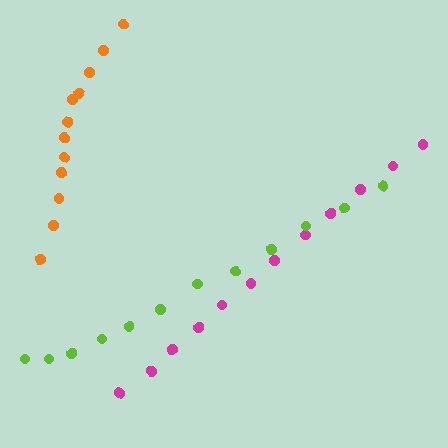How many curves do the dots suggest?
There are 3 distinct paths.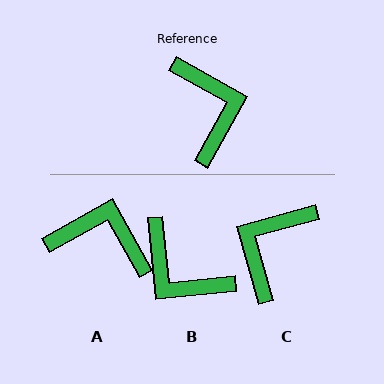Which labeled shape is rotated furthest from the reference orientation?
B, about 145 degrees away.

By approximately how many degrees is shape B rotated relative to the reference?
Approximately 145 degrees clockwise.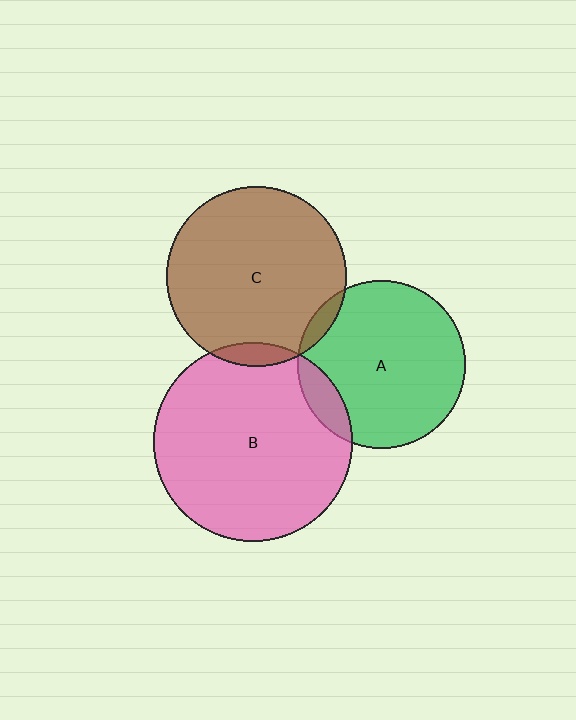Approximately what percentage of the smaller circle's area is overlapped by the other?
Approximately 5%.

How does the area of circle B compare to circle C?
Approximately 1.2 times.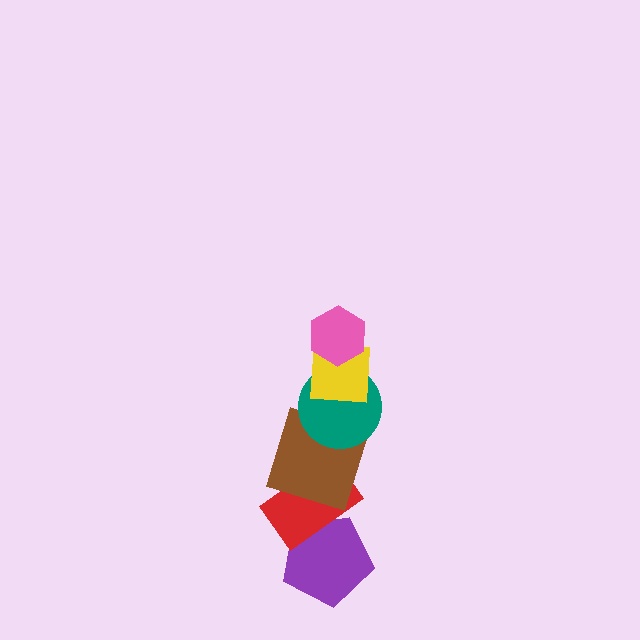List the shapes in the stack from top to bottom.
From top to bottom: the pink hexagon, the yellow square, the teal circle, the brown square, the red rectangle, the purple pentagon.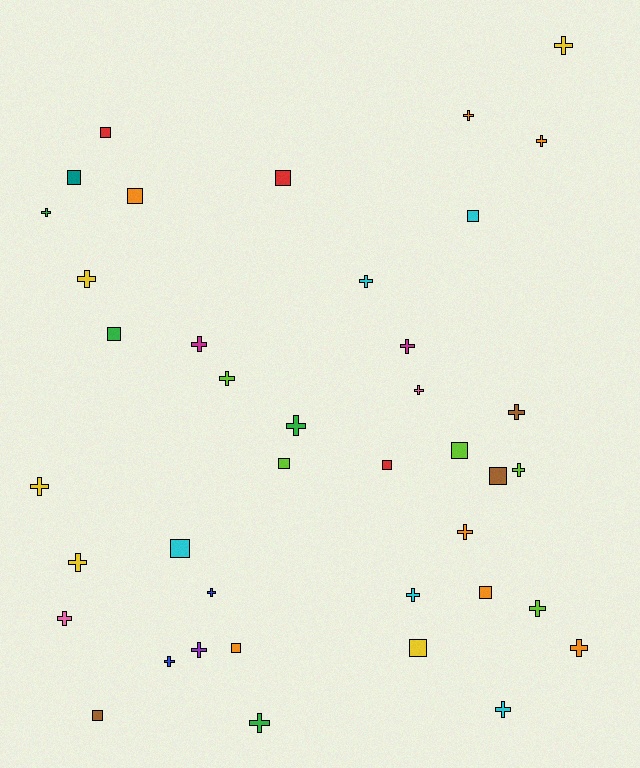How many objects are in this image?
There are 40 objects.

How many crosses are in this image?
There are 25 crosses.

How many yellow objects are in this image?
There are 5 yellow objects.